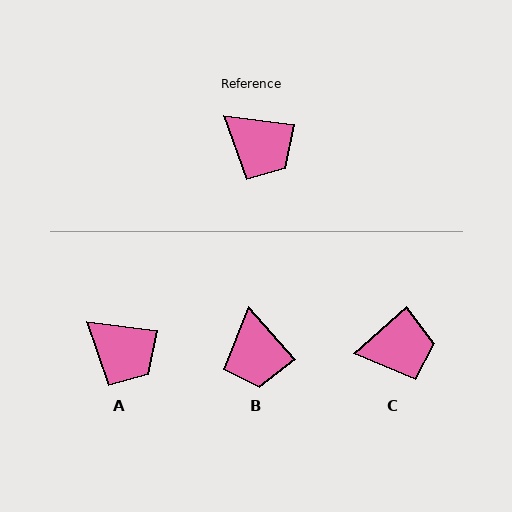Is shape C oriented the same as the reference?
No, it is off by about 48 degrees.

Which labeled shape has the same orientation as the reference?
A.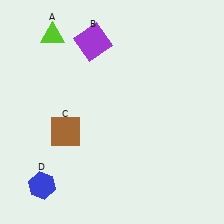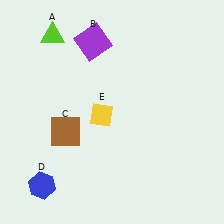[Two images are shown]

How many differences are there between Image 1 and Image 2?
There is 1 difference between the two images.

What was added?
A yellow diamond (E) was added in Image 2.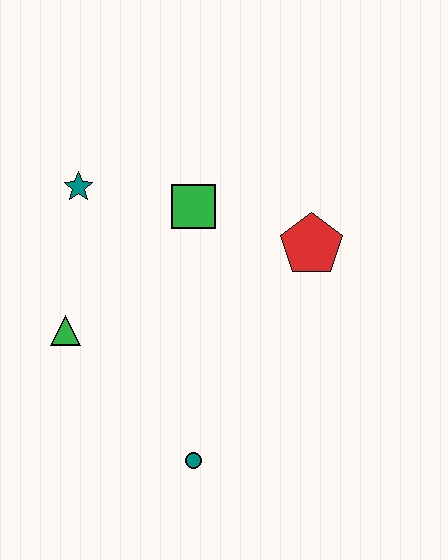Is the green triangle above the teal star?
No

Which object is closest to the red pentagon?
The green square is closest to the red pentagon.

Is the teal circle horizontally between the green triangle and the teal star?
No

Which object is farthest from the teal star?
The teal circle is farthest from the teal star.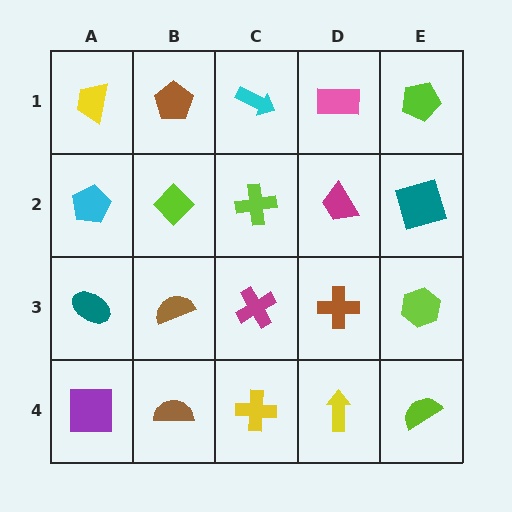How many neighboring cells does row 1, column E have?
2.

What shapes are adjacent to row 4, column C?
A magenta cross (row 3, column C), a brown semicircle (row 4, column B), a yellow arrow (row 4, column D).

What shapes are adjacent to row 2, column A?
A yellow trapezoid (row 1, column A), a teal ellipse (row 3, column A), a lime diamond (row 2, column B).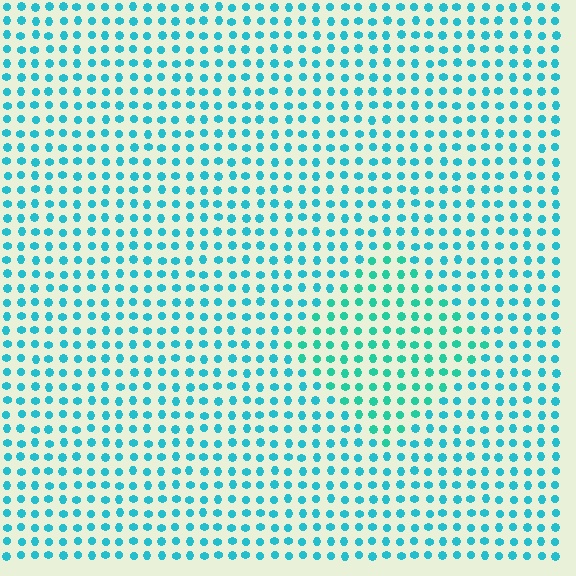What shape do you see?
I see a diamond.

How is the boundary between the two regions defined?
The boundary is defined purely by a slight shift in hue (about 22 degrees). Spacing, size, and orientation are identical on both sides.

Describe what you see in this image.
The image is filled with small cyan elements in a uniform arrangement. A diamond-shaped region is visible where the elements are tinted to a slightly different hue, forming a subtle color boundary.